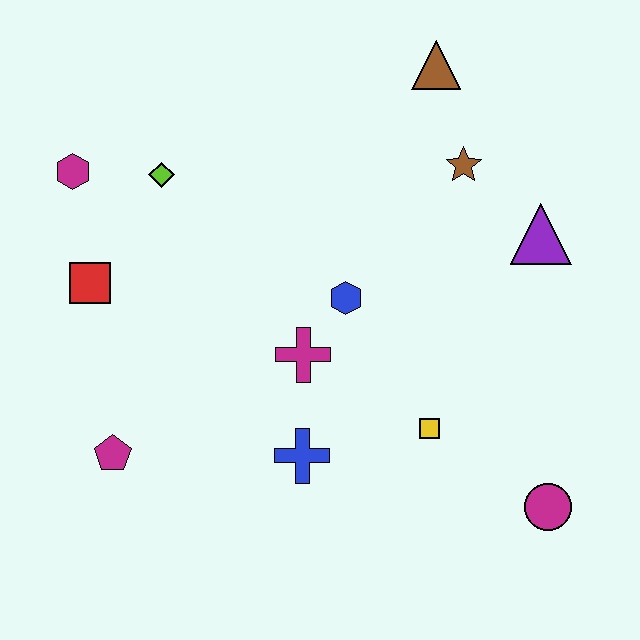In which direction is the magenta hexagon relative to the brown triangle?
The magenta hexagon is to the left of the brown triangle.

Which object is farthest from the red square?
The magenta circle is farthest from the red square.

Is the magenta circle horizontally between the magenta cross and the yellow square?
No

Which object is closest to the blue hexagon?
The magenta cross is closest to the blue hexagon.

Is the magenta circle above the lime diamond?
No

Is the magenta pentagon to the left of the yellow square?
Yes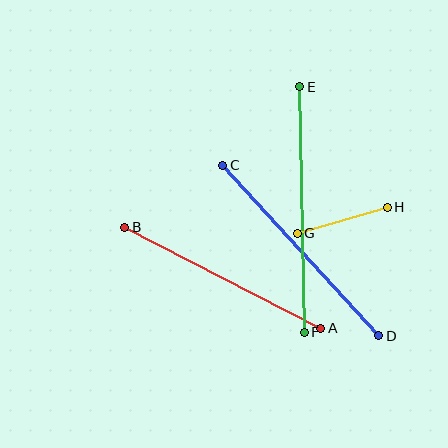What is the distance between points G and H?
The distance is approximately 94 pixels.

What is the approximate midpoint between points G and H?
The midpoint is at approximately (342, 220) pixels.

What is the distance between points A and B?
The distance is approximately 221 pixels.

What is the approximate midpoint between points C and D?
The midpoint is at approximately (301, 250) pixels.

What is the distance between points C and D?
The distance is approximately 231 pixels.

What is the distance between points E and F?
The distance is approximately 246 pixels.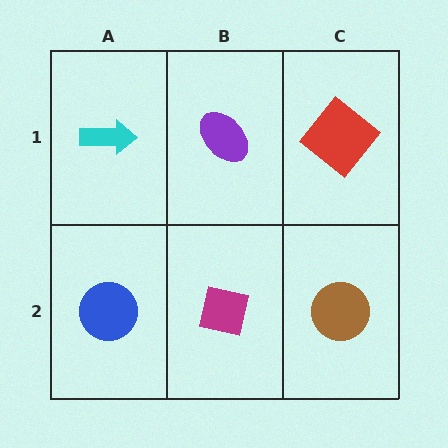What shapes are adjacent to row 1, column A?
A blue circle (row 2, column A), a purple ellipse (row 1, column B).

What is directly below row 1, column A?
A blue circle.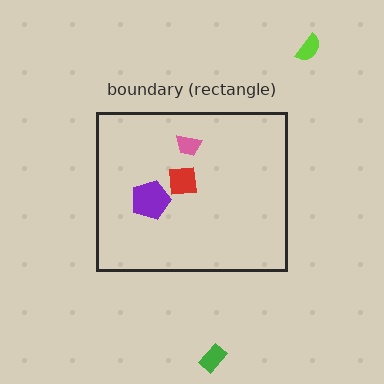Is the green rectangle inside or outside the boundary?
Outside.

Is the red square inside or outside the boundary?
Inside.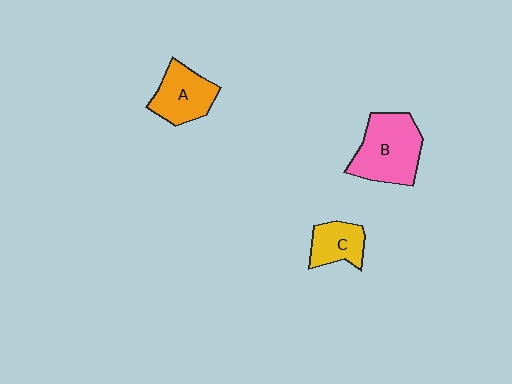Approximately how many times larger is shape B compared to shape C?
Approximately 1.9 times.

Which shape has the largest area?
Shape B (pink).